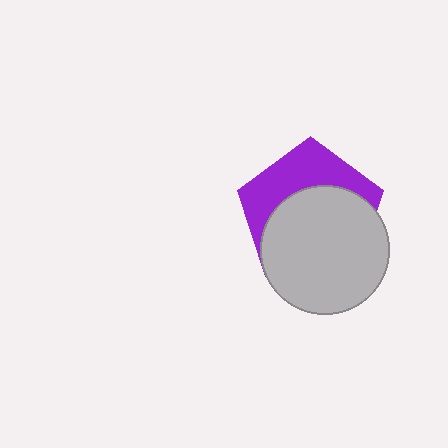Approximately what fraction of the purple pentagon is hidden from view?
Roughly 61% of the purple pentagon is hidden behind the light gray circle.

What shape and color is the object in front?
The object in front is a light gray circle.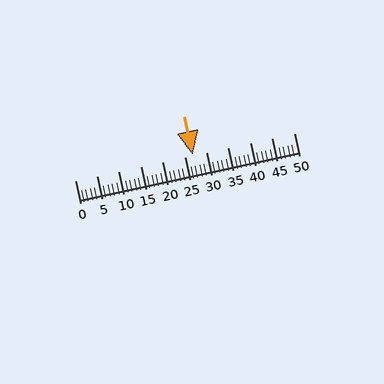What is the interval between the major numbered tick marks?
The major tick marks are spaced 5 units apart.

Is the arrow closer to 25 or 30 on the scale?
The arrow is closer to 25.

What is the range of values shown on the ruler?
The ruler shows values from 0 to 50.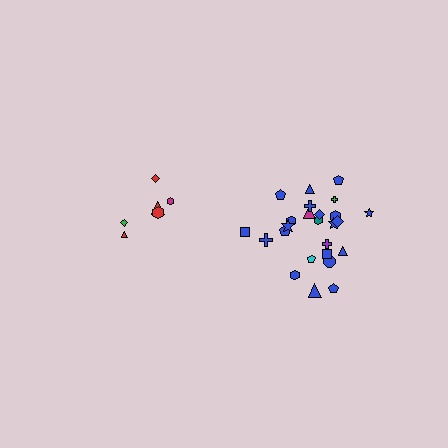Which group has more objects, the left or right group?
The right group.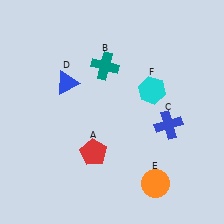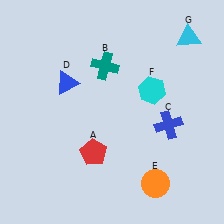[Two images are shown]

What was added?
A cyan triangle (G) was added in Image 2.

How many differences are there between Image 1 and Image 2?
There is 1 difference between the two images.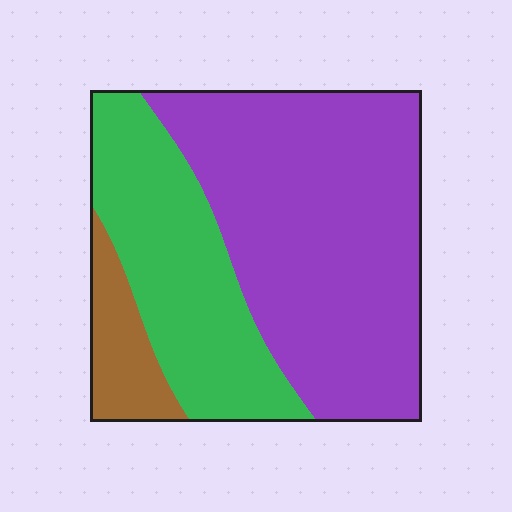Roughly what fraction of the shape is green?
Green takes up between a sixth and a third of the shape.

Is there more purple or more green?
Purple.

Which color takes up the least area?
Brown, at roughly 10%.